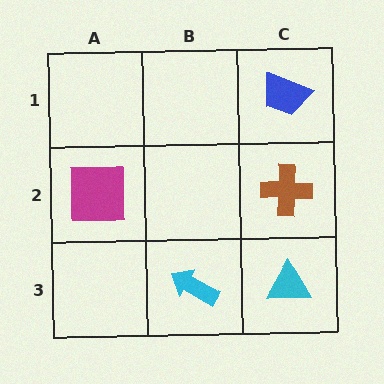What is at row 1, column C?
A blue trapezoid.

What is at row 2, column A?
A magenta square.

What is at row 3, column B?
A cyan arrow.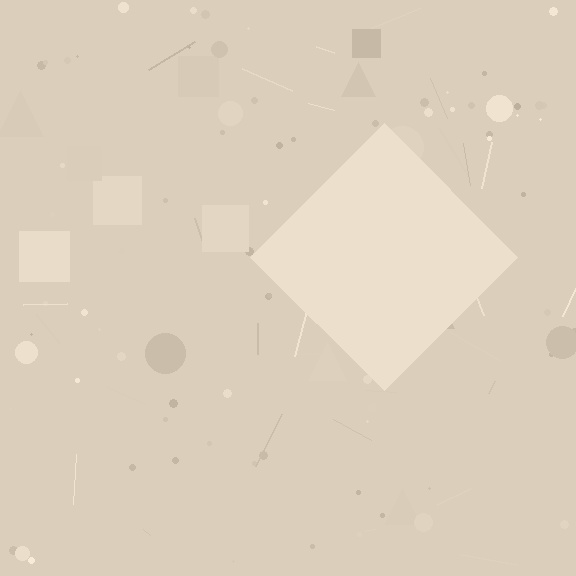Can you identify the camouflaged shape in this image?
The camouflaged shape is a diamond.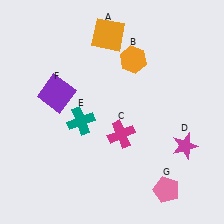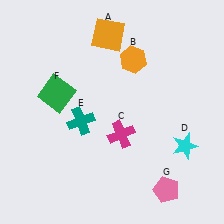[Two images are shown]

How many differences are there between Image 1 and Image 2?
There are 2 differences between the two images.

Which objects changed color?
D changed from magenta to cyan. F changed from purple to green.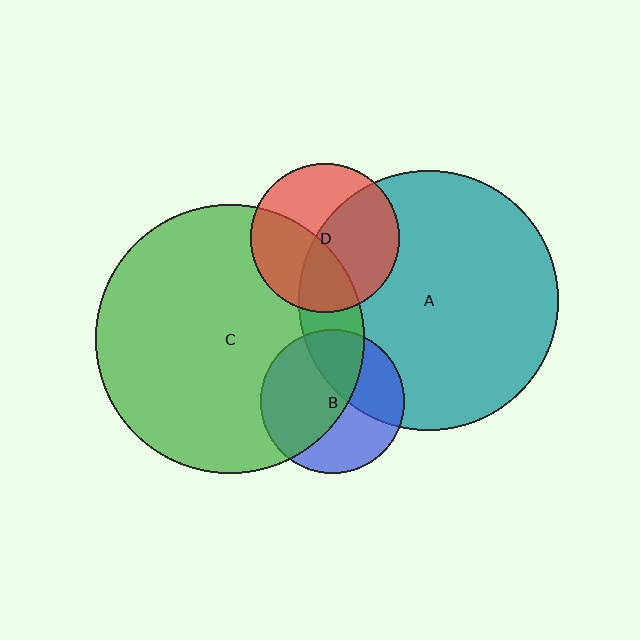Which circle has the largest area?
Circle C (green).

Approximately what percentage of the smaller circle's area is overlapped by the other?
Approximately 55%.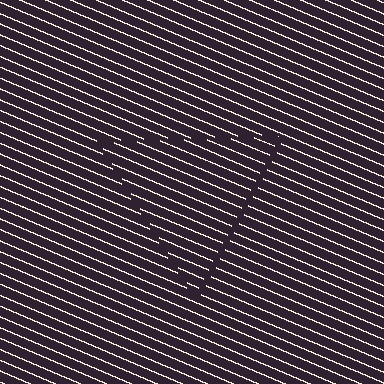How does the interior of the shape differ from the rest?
The interior of the shape contains the same grating, shifted by half a period — the contour is defined by the phase discontinuity where line-ends from the inner and outer gratings abut.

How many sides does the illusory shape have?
3 sides — the line-ends trace a triangle.